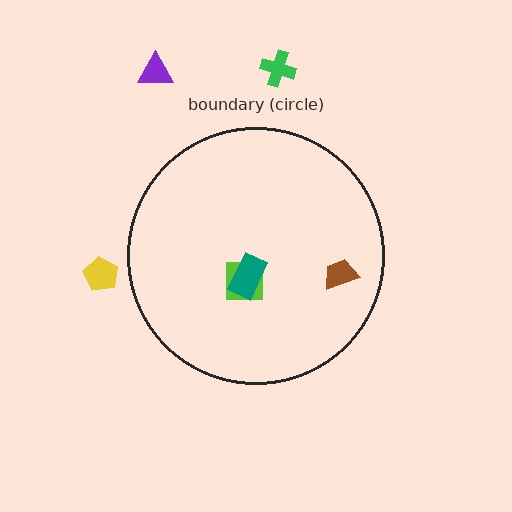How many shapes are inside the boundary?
3 inside, 3 outside.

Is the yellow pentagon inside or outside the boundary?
Outside.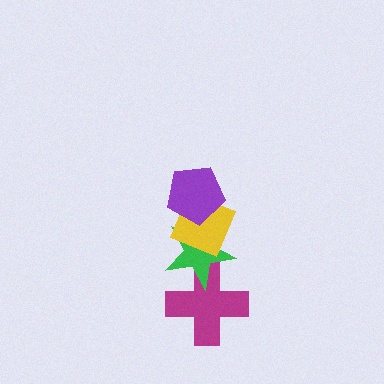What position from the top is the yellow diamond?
The yellow diamond is 2nd from the top.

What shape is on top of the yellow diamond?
The purple pentagon is on top of the yellow diamond.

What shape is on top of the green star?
The yellow diamond is on top of the green star.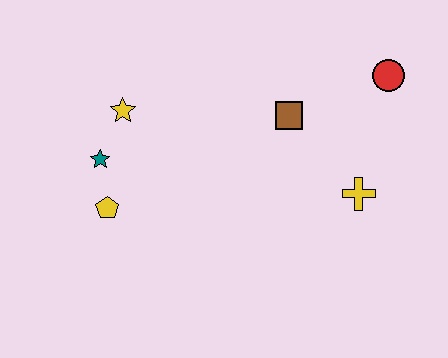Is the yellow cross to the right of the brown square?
Yes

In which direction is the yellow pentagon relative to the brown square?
The yellow pentagon is to the left of the brown square.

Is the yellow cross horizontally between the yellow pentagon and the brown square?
No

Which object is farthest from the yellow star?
The red circle is farthest from the yellow star.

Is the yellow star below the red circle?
Yes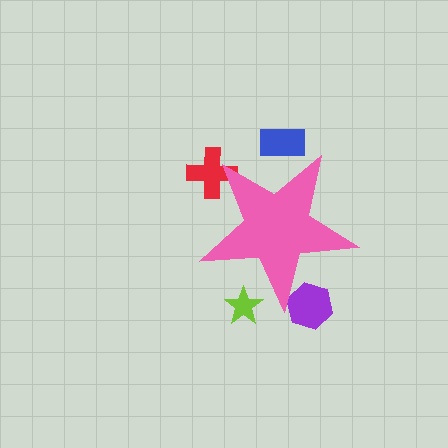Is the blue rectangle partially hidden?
Yes, the blue rectangle is partially hidden behind the pink star.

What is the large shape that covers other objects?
A pink star.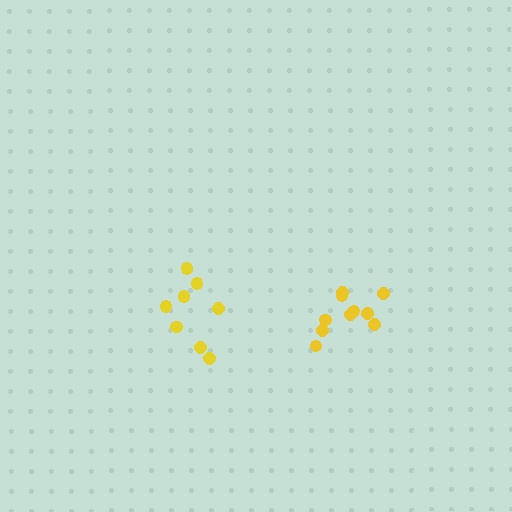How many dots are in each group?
Group 1: 10 dots, Group 2: 8 dots (18 total).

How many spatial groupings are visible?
There are 2 spatial groupings.